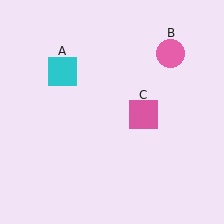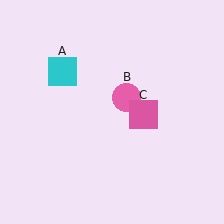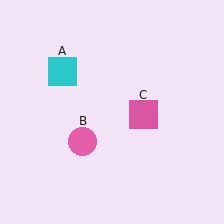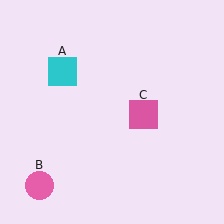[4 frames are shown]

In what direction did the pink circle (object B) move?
The pink circle (object B) moved down and to the left.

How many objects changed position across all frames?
1 object changed position: pink circle (object B).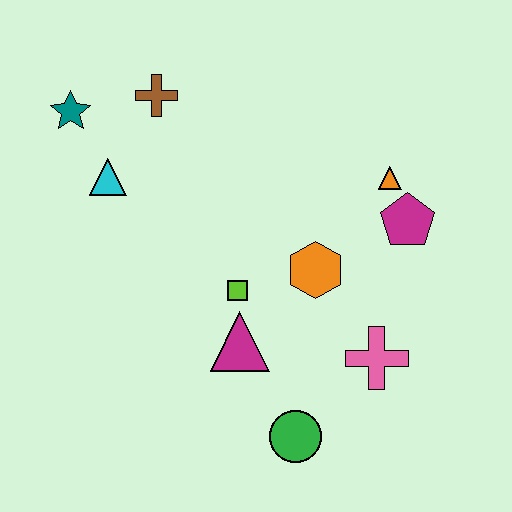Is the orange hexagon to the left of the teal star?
No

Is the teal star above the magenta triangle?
Yes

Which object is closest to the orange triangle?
The magenta pentagon is closest to the orange triangle.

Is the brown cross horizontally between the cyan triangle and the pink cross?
Yes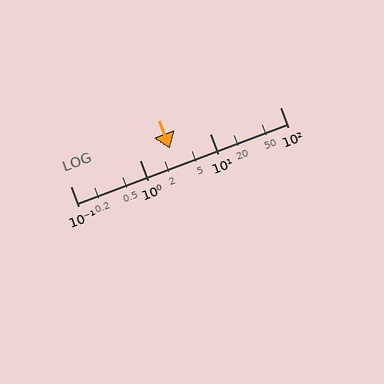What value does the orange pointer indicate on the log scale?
The pointer indicates approximately 2.7.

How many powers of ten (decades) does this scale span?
The scale spans 3 decades, from 0.1 to 100.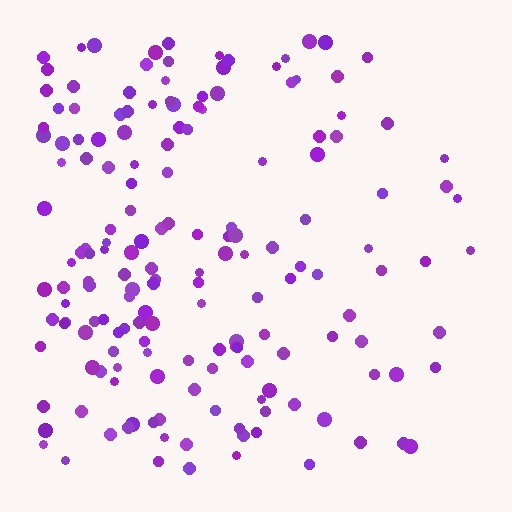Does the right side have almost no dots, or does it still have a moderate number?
Still a moderate number, just noticeably fewer than the left.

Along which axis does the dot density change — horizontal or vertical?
Horizontal.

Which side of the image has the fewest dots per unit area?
The right.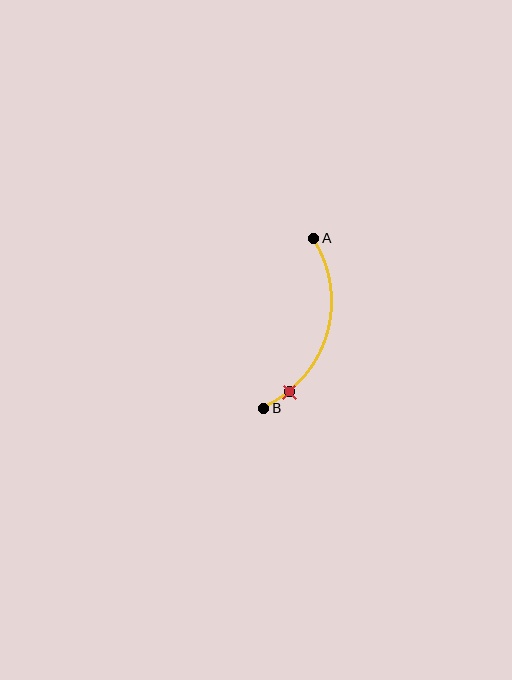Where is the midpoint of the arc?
The arc midpoint is the point on the curve farthest from the straight line joining A and B. It sits to the right of that line.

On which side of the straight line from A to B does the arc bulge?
The arc bulges to the right of the straight line connecting A and B.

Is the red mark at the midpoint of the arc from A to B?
No. The red mark lies on the arc but is closer to endpoint B. The arc midpoint would be at the point on the curve equidistant along the arc from both A and B.